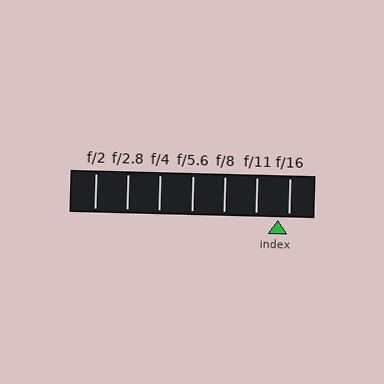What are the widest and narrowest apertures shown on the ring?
The widest aperture shown is f/2 and the narrowest is f/16.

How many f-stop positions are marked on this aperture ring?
There are 7 f-stop positions marked.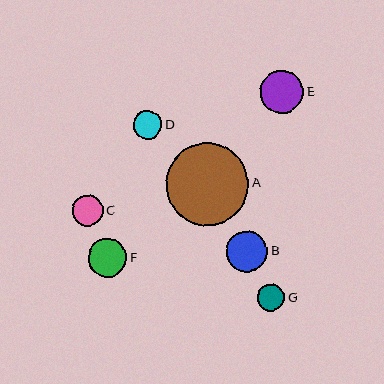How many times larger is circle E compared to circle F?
Circle E is approximately 1.1 times the size of circle F.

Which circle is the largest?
Circle A is the largest with a size of approximately 82 pixels.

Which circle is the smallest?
Circle G is the smallest with a size of approximately 27 pixels.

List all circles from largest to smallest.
From largest to smallest: A, E, B, F, C, D, G.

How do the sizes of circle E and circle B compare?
Circle E and circle B are approximately the same size.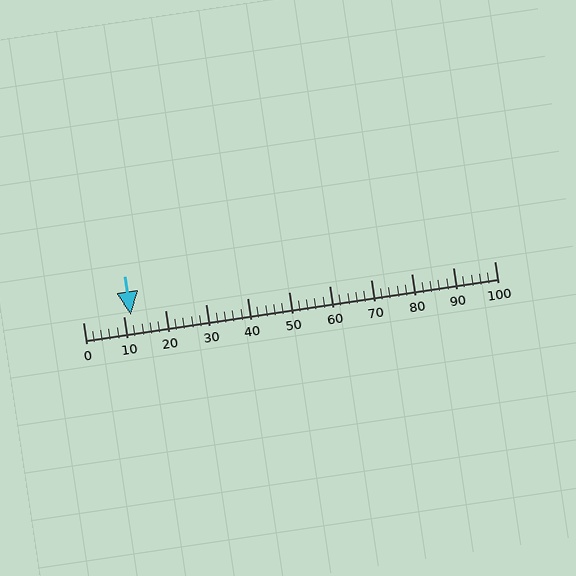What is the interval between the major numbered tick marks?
The major tick marks are spaced 10 units apart.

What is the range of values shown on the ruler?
The ruler shows values from 0 to 100.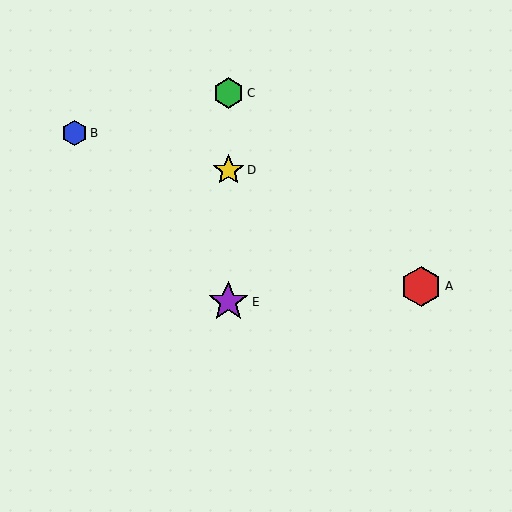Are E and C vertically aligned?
Yes, both are at x≈228.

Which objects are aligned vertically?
Objects C, D, E are aligned vertically.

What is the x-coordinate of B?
Object B is at x≈75.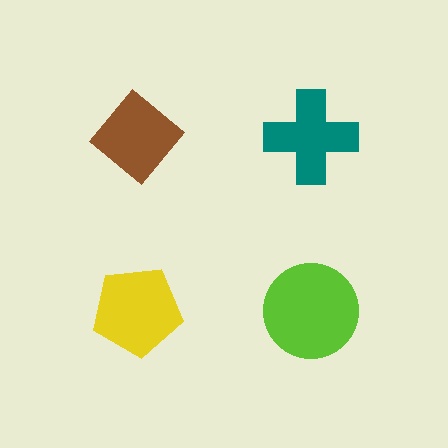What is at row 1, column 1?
A brown diamond.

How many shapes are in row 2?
2 shapes.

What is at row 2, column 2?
A lime circle.